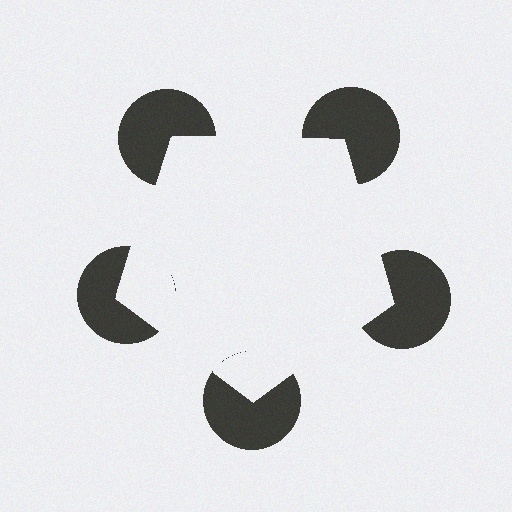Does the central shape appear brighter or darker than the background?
It typically appears slightly brighter than the background, even though no actual brightness change is drawn.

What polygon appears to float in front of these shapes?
An illusory pentagon — its edges are inferred from the aligned wedge cuts in the pac-man discs, not physically drawn.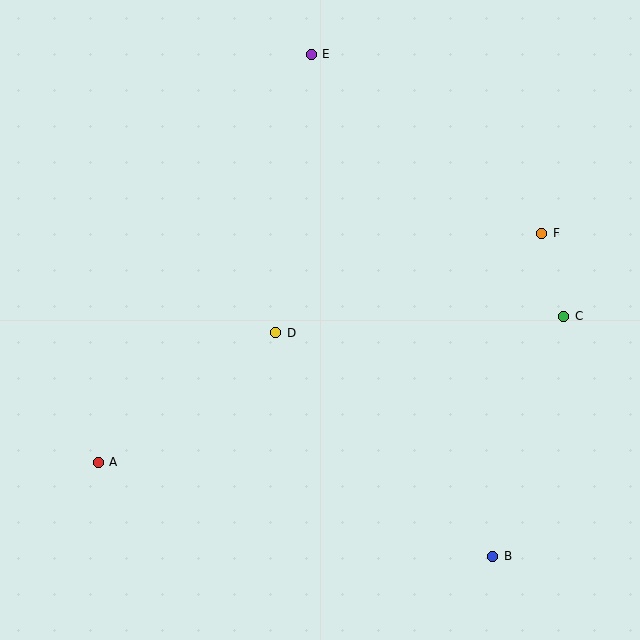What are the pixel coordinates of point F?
Point F is at (541, 233).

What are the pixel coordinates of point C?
Point C is at (564, 316).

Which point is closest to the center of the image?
Point D at (276, 333) is closest to the center.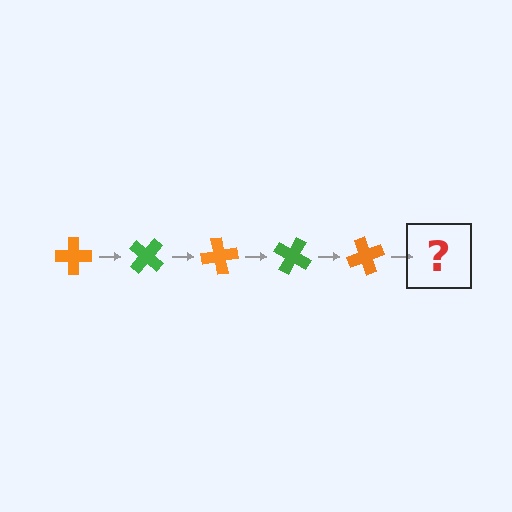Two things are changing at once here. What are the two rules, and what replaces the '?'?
The two rules are that it rotates 40 degrees each step and the color cycles through orange and green. The '?' should be a green cross, rotated 200 degrees from the start.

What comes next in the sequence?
The next element should be a green cross, rotated 200 degrees from the start.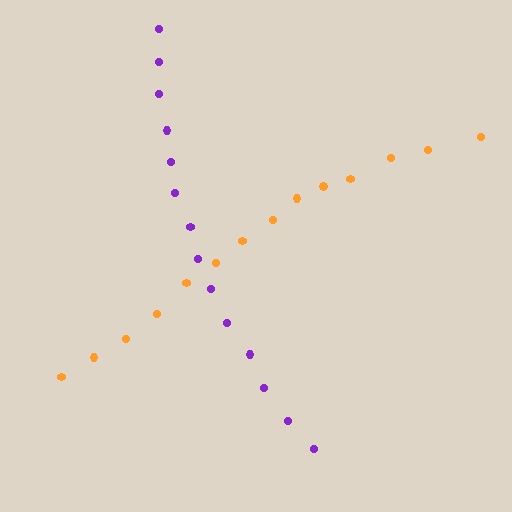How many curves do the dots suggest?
There are 2 distinct paths.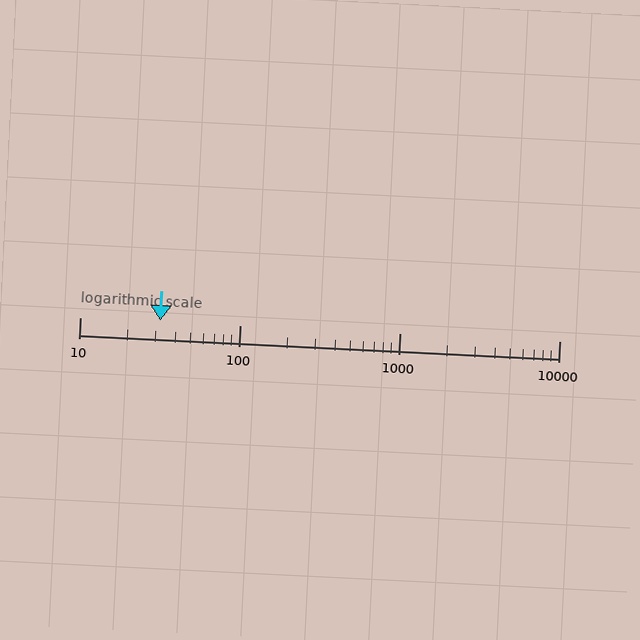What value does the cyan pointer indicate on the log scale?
The pointer indicates approximately 32.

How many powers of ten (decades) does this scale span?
The scale spans 3 decades, from 10 to 10000.